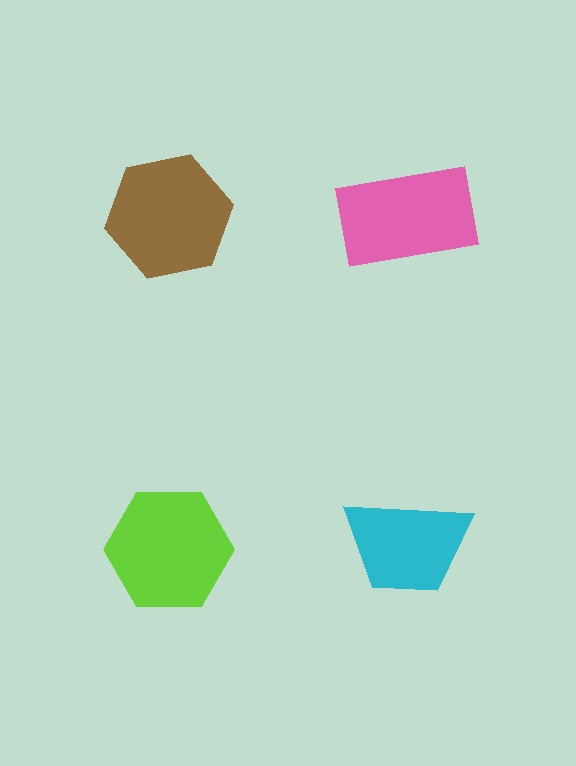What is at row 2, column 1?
A lime hexagon.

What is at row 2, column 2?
A cyan trapezoid.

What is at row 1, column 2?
A pink rectangle.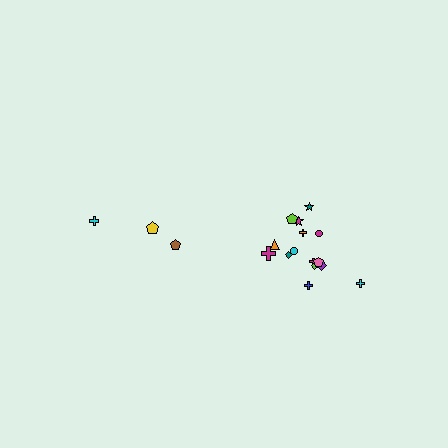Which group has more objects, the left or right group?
The right group.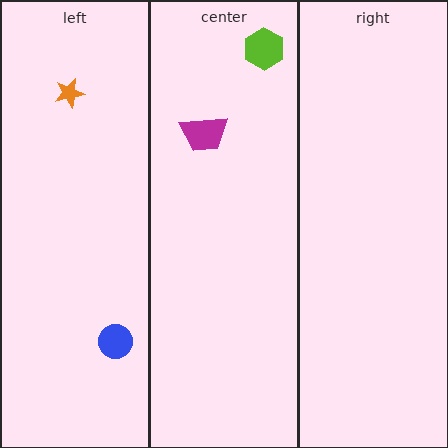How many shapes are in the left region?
2.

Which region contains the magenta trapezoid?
The center region.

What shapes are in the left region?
The blue circle, the orange star.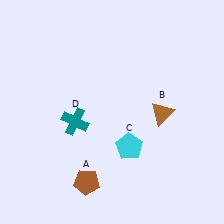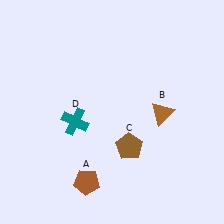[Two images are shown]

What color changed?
The pentagon (C) changed from cyan in Image 1 to brown in Image 2.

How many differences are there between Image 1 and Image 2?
There is 1 difference between the two images.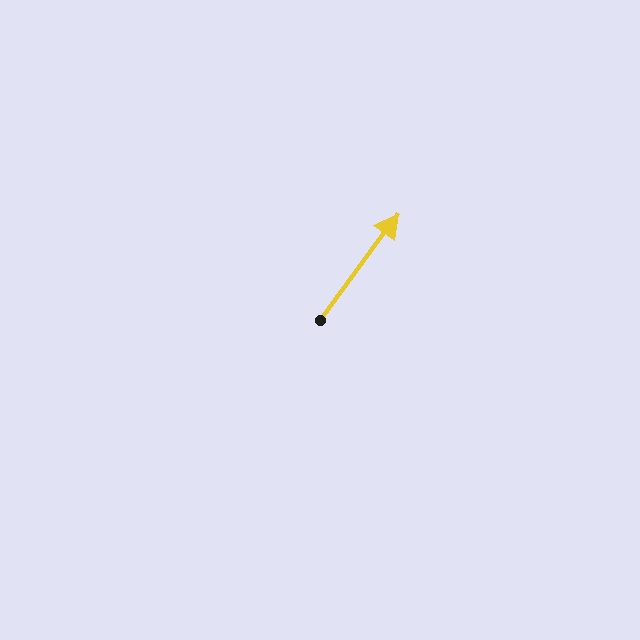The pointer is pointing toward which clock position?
Roughly 1 o'clock.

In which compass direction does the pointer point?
Northeast.